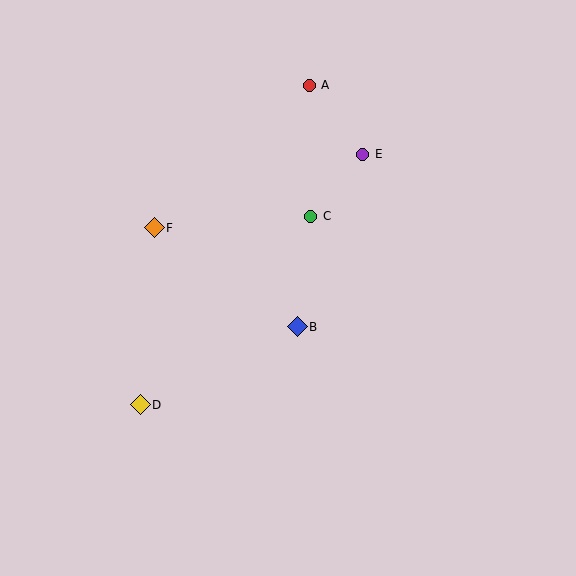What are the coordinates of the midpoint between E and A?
The midpoint between E and A is at (336, 120).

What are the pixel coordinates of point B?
Point B is at (297, 327).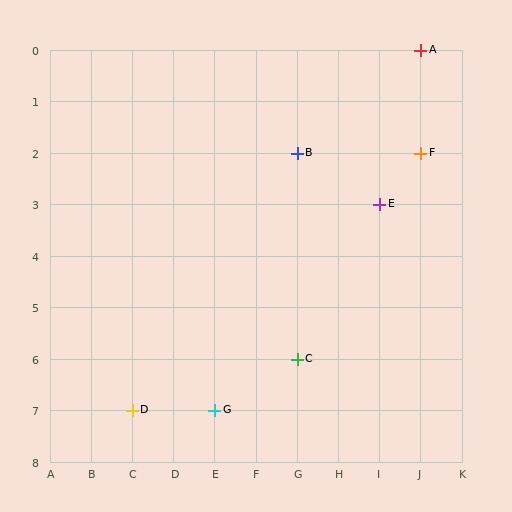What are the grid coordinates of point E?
Point E is at grid coordinates (I, 3).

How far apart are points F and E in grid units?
Points F and E are 1 column and 1 row apart (about 1.4 grid units diagonally).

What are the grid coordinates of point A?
Point A is at grid coordinates (J, 0).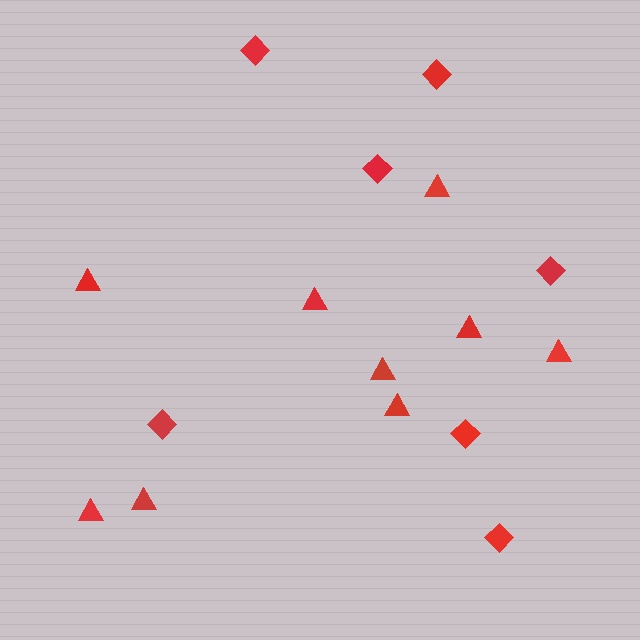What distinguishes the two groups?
There are 2 groups: one group of triangles (9) and one group of diamonds (7).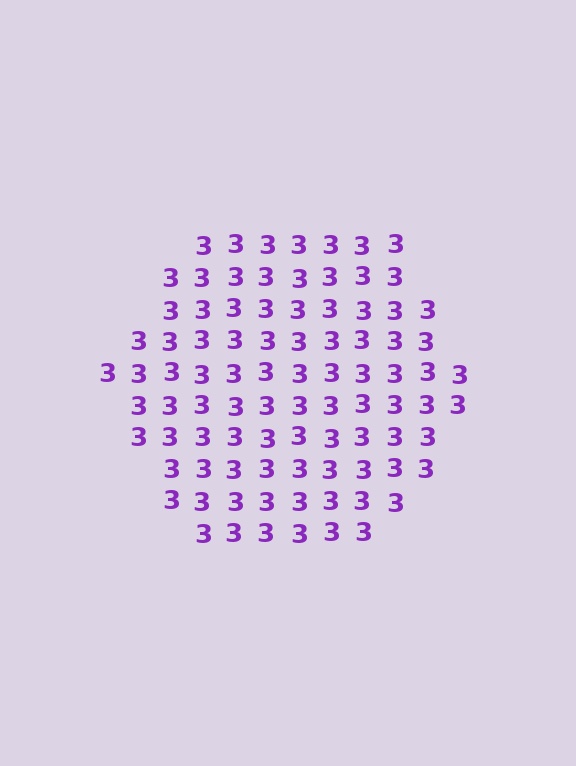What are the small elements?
The small elements are digit 3's.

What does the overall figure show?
The overall figure shows a hexagon.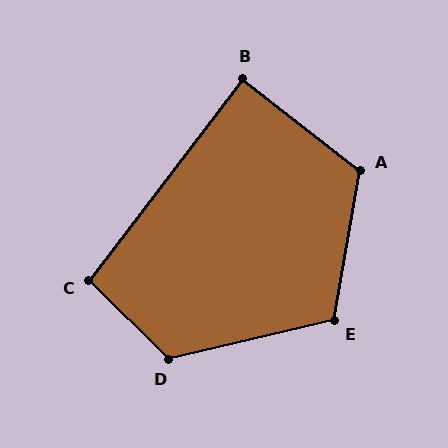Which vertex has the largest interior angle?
D, at approximately 122 degrees.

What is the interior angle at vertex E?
Approximately 113 degrees (obtuse).